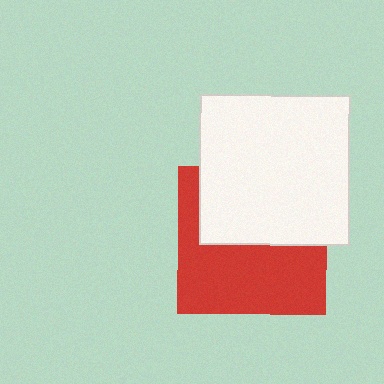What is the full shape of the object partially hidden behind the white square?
The partially hidden object is a red square.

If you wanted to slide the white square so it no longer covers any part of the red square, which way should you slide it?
Slide it up — that is the most direct way to separate the two shapes.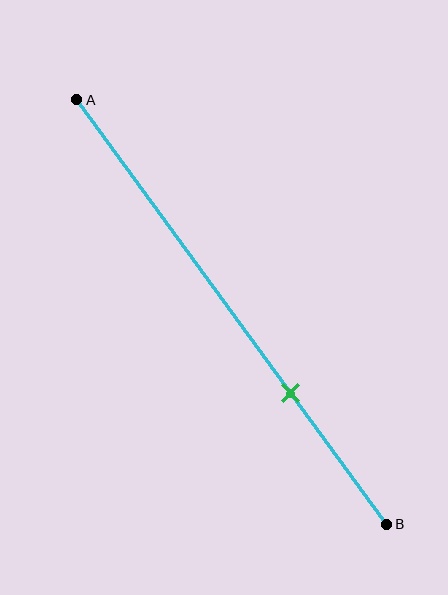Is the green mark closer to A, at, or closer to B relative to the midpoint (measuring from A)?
The green mark is closer to point B than the midpoint of segment AB.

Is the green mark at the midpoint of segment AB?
No, the mark is at about 70% from A, not at the 50% midpoint.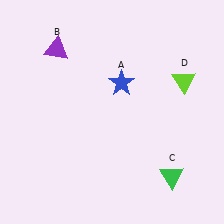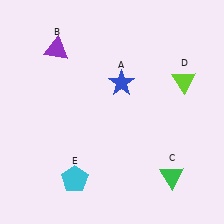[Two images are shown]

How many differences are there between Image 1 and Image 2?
There is 1 difference between the two images.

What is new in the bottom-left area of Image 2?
A cyan pentagon (E) was added in the bottom-left area of Image 2.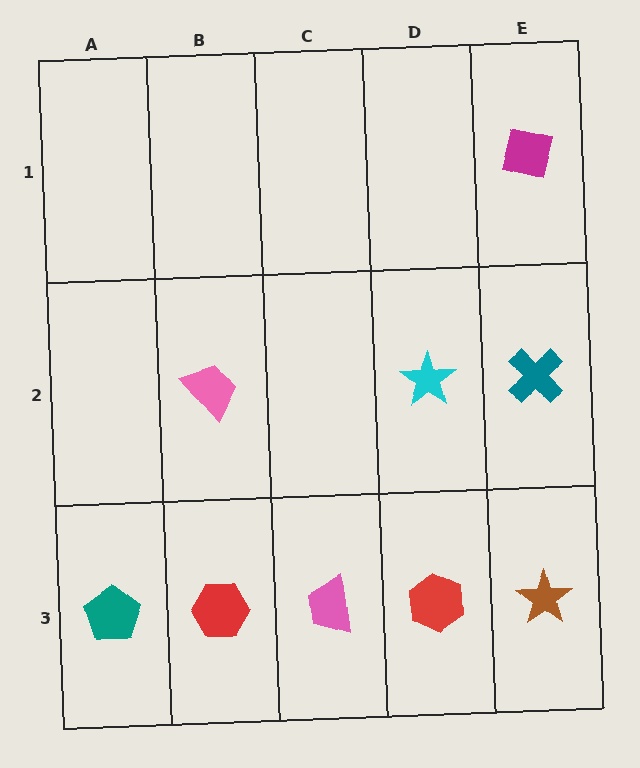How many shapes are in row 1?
1 shape.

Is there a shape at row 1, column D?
No, that cell is empty.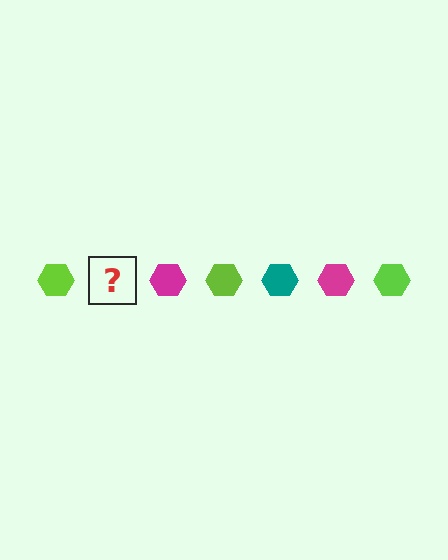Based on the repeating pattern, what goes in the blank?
The blank should be a teal hexagon.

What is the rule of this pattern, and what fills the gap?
The rule is that the pattern cycles through lime, teal, magenta hexagons. The gap should be filled with a teal hexagon.